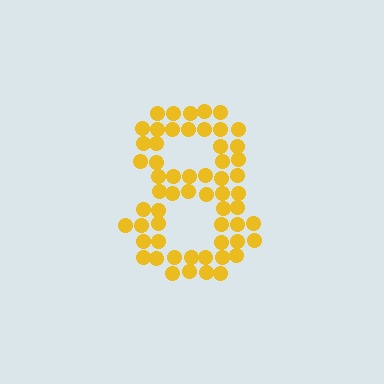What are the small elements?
The small elements are circles.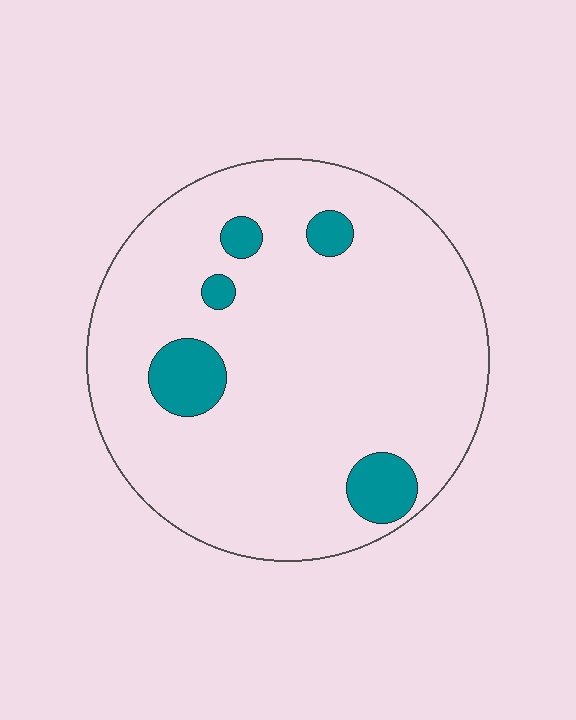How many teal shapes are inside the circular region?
5.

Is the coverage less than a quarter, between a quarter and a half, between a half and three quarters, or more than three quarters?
Less than a quarter.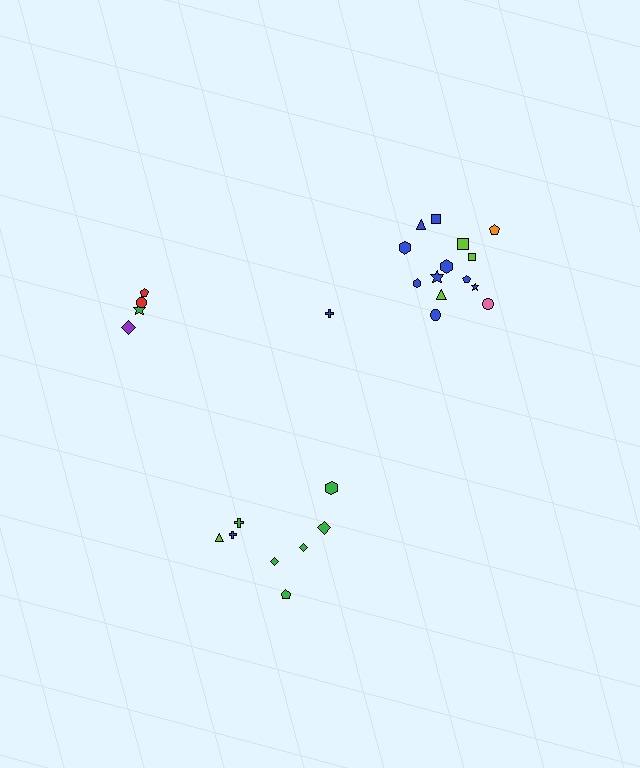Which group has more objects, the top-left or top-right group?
The top-right group.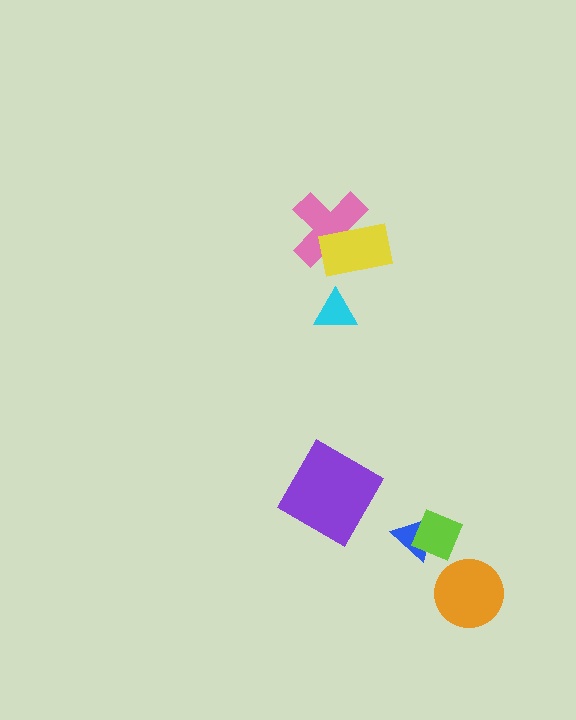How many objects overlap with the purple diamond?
0 objects overlap with the purple diamond.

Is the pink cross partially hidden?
Yes, it is partially covered by another shape.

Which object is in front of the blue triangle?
The lime diamond is in front of the blue triangle.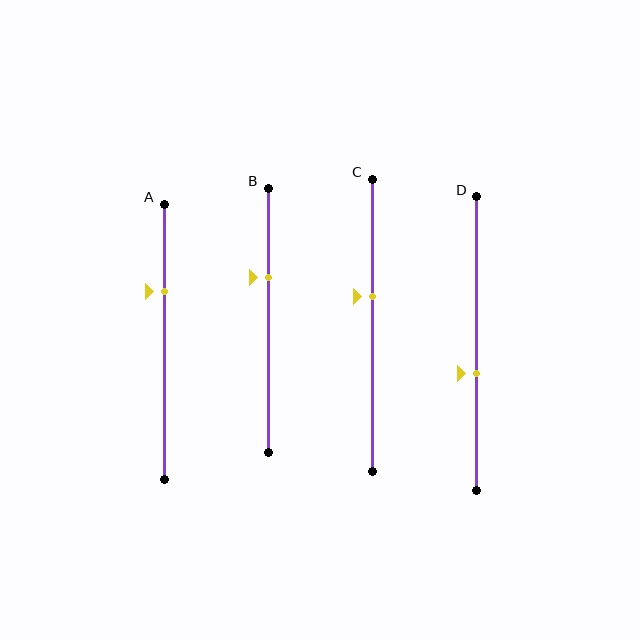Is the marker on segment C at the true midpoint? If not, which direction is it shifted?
No, the marker on segment C is shifted upward by about 10% of the segment length.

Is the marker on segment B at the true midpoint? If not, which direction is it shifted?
No, the marker on segment B is shifted upward by about 16% of the segment length.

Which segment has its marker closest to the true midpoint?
Segment C has its marker closest to the true midpoint.